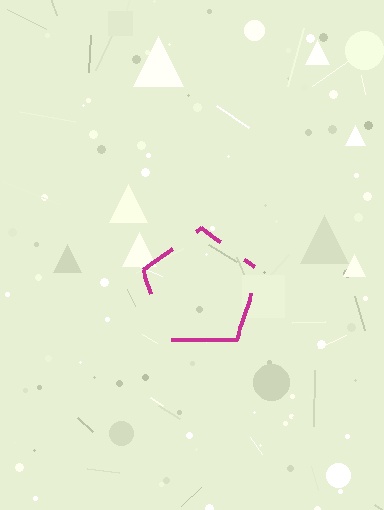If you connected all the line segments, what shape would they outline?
They would outline a pentagon.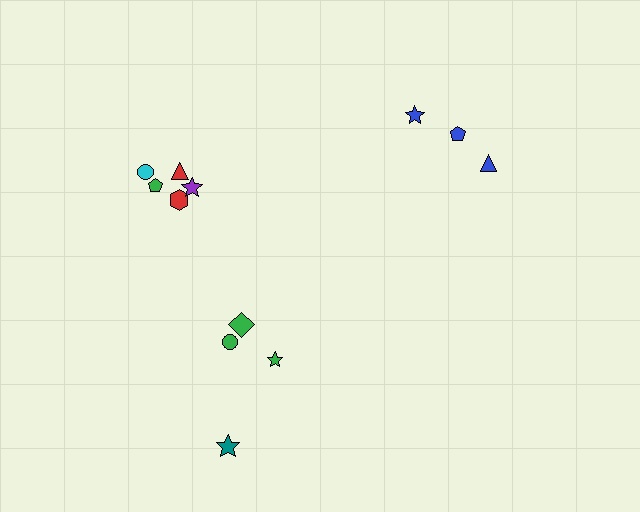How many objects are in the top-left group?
There are 5 objects.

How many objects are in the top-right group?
There are 3 objects.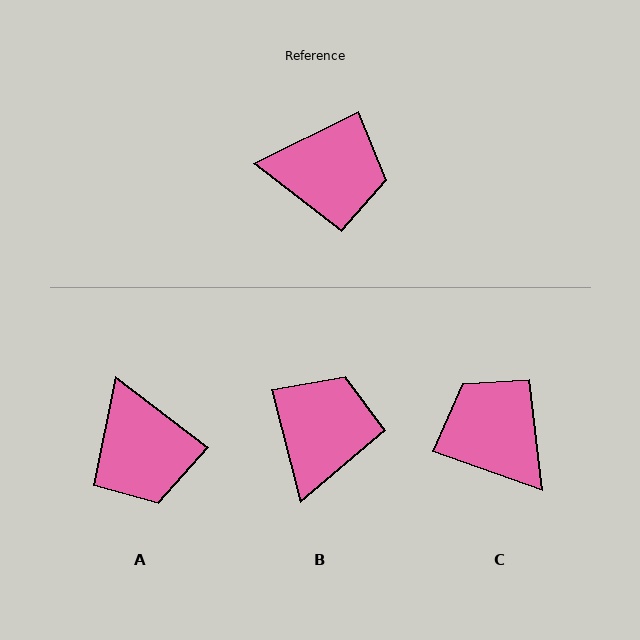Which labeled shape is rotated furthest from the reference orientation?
C, about 134 degrees away.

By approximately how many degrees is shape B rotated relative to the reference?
Approximately 78 degrees counter-clockwise.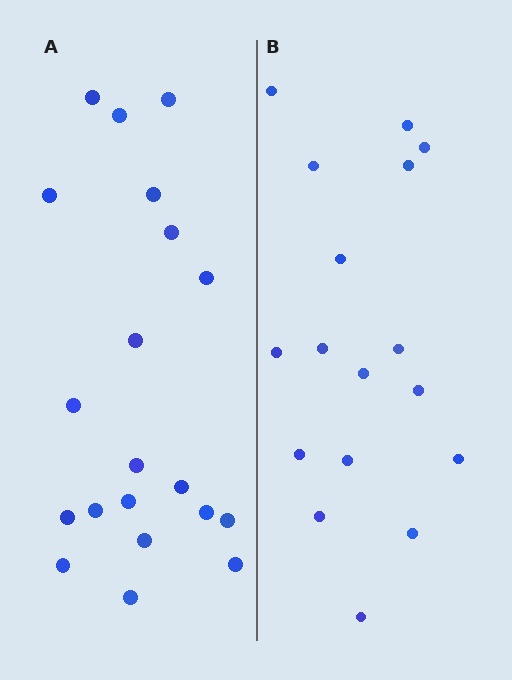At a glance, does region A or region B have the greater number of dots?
Region A (the left region) has more dots.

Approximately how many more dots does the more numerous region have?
Region A has just a few more — roughly 2 or 3 more dots than region B.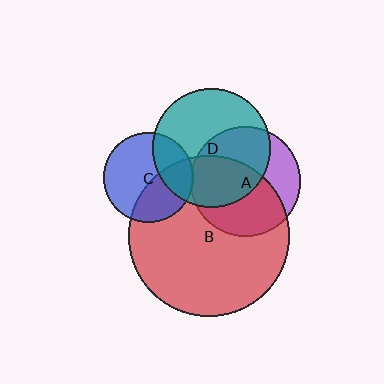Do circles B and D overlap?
Yes.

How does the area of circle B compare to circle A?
Approximately 2.1 times.